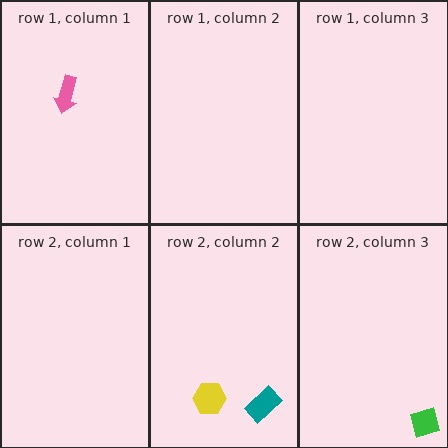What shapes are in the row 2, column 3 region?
The green diamond.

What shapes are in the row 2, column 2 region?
The teal rectangle, the yellow hexagon.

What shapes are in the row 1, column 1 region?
The pink arrow.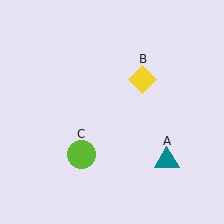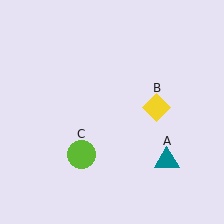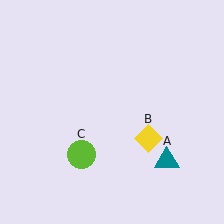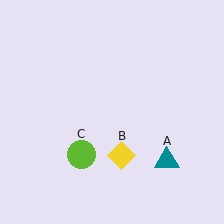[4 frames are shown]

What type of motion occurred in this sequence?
The yellow diamond (object B) rotated clockwise around the center of the scene.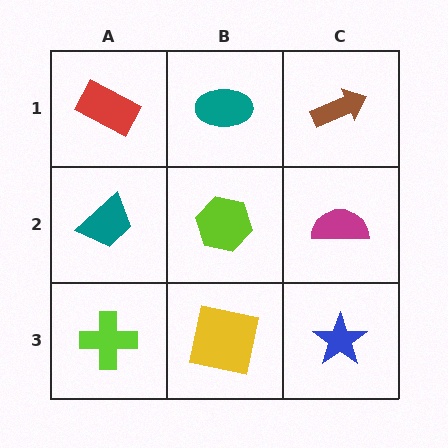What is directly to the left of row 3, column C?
A yellow square.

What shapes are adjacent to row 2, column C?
A brown arrow (row 1, column C), a blue star (row 3, column C), a lime hexagon (row 2, column B).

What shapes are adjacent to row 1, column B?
A lime hexagon (row 2, column B), a red rectangle (row 1, column A), a brown arrow (row 1, column C).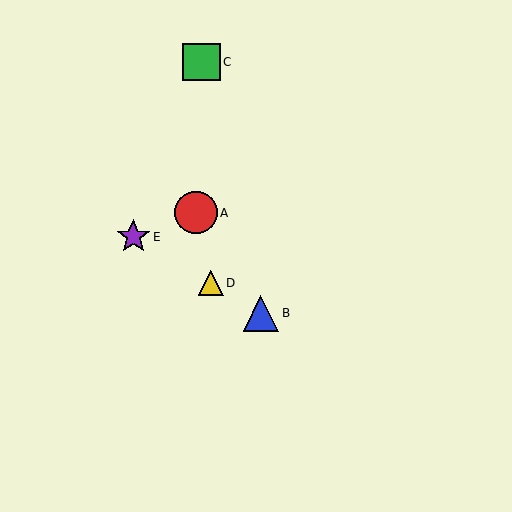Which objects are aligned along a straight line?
Objects B, D, E are aligned along a straight line.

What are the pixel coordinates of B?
Object B is at (261, 313).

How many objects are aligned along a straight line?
3 objects (B, D, E) are aligned along a straight line.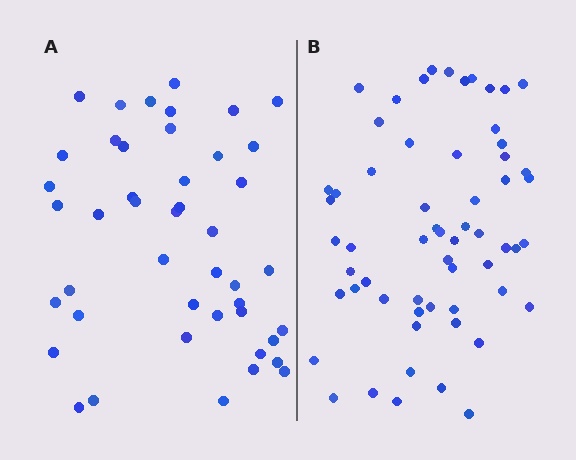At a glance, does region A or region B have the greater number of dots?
Region B (the right region) has more dots.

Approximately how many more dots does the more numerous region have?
Region B has approximately 15 more dots than region A.